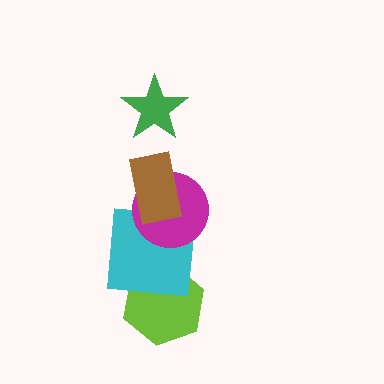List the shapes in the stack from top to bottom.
From top to bottom: the green star, the brown rectangle, the magenta circle, the cyan square, the lime hexagon.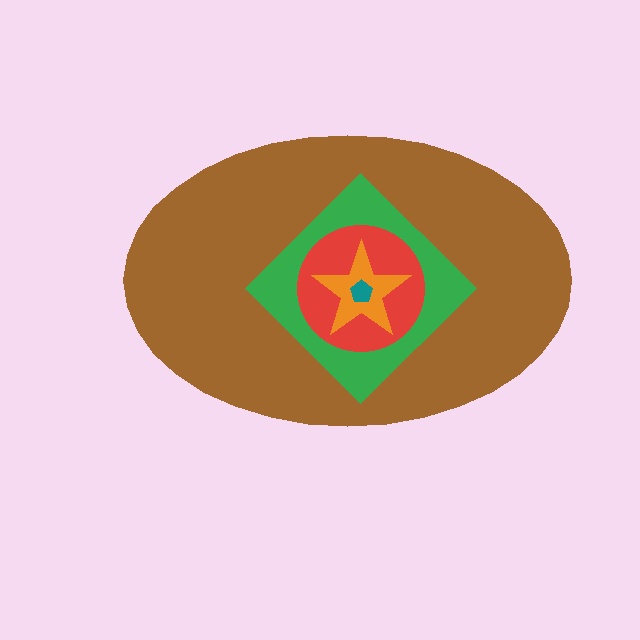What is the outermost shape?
The brown ellipse.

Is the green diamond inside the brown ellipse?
Yes.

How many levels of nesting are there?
5.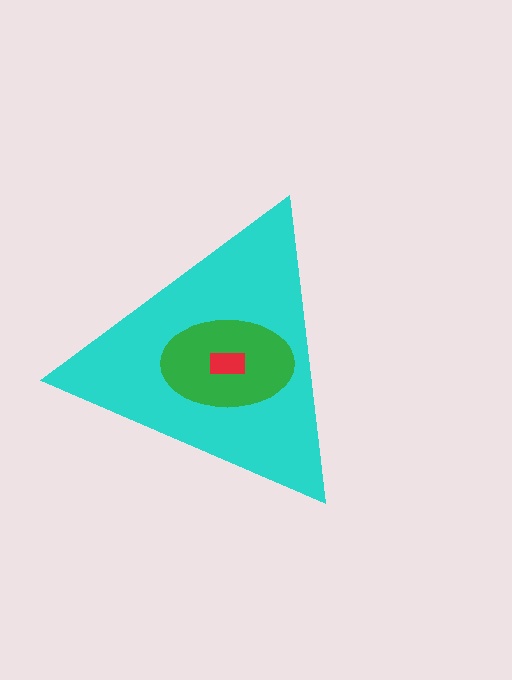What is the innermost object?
The red rectangle.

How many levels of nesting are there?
3.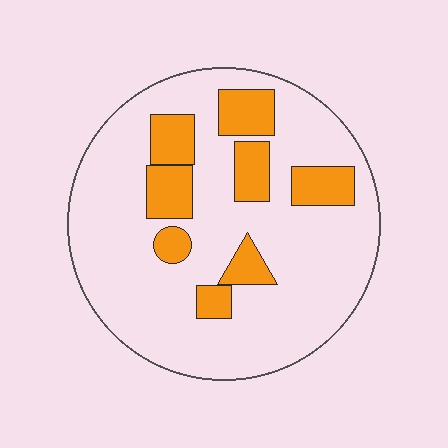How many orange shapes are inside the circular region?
8.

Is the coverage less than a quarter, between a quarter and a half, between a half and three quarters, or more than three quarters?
Less than a quarter.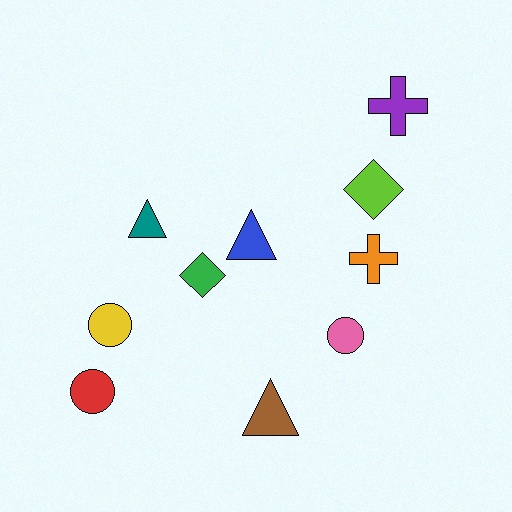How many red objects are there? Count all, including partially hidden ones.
There is 1 red object.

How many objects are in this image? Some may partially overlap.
There are 10 objects.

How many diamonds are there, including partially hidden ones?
There are 2 diamonds.